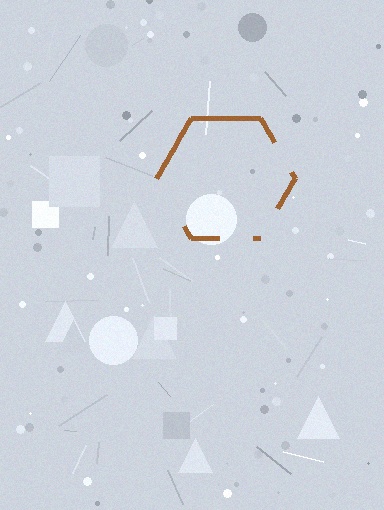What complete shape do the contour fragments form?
The contour fragments form a hexagon.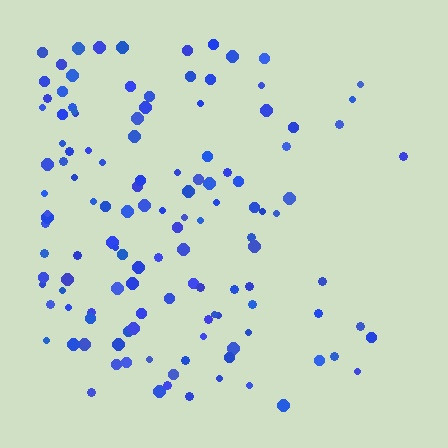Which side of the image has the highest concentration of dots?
The left.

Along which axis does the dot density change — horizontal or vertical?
Horizontal.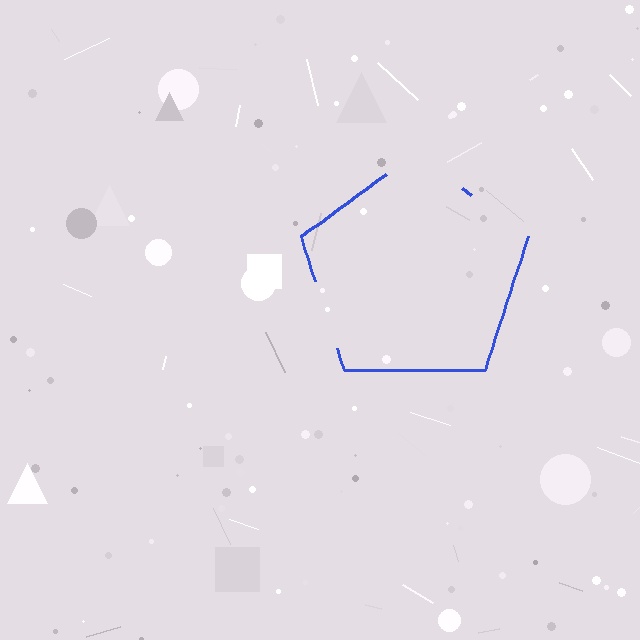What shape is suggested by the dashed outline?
The dashed outline suggests a pentagon.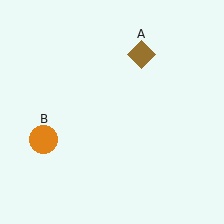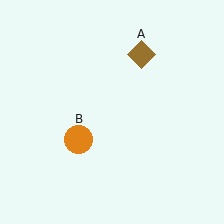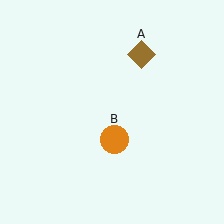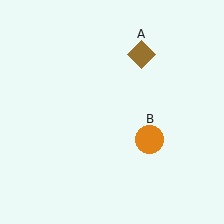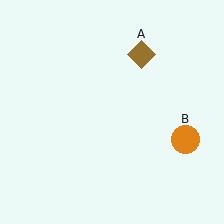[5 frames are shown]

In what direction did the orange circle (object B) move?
The orange circle (object B) moved right.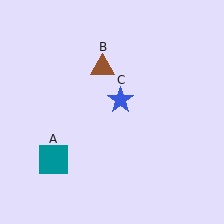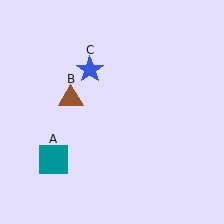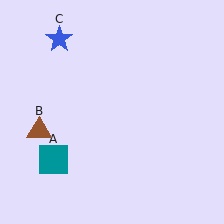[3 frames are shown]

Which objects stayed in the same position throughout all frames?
Teal square (object A) remained stationary.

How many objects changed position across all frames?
2 objects changed position: brown triangle (object B), blue star (object C).